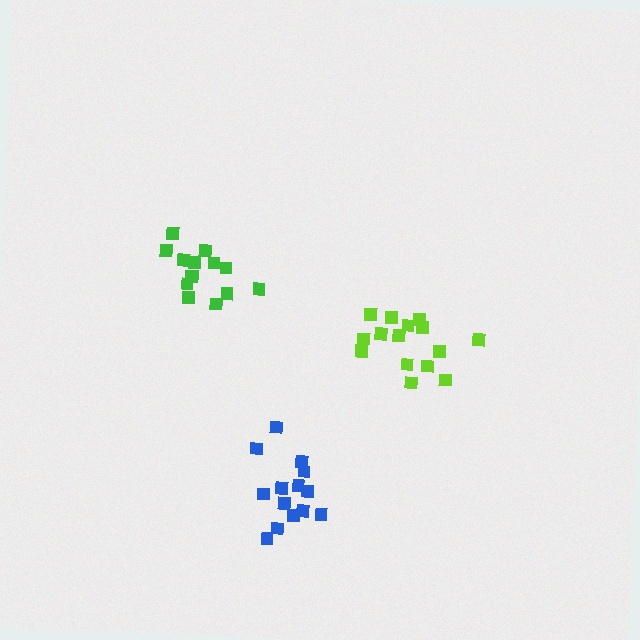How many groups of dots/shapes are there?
There are 3 groups.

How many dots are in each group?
Group 1: 14 dots, Group 2: 15 dots, Group 3: 14 dots (43 total).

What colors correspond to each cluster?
The clusters are colored: green, lime, blue.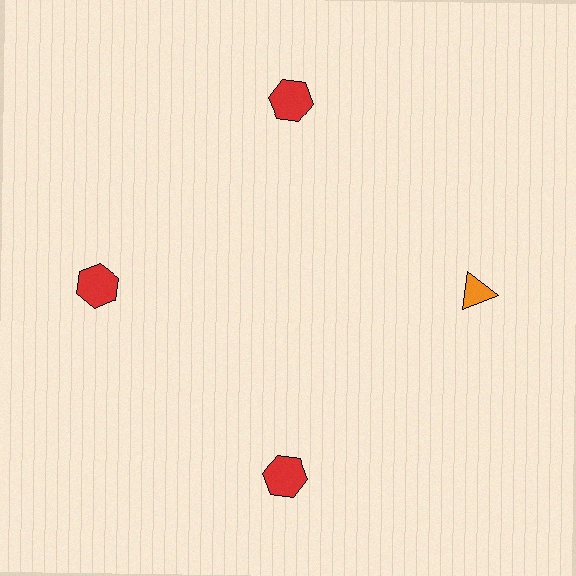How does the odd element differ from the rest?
It differs in both color (orange instead of red) and shape (triangle instead of hexagon).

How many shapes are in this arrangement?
There are 4 shapes arranged in a ring pattern.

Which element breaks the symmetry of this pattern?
The orange triangle at roughly the 3 o'clock position breaks the symmetry. All other shapes are red hexagons.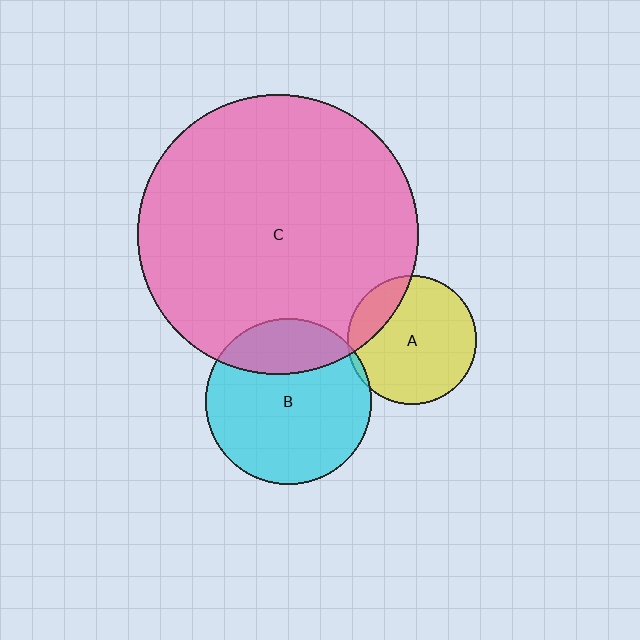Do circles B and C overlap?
Yes.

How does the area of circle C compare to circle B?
Approximately 2.9 times.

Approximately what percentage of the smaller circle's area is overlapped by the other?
Approximately 25%.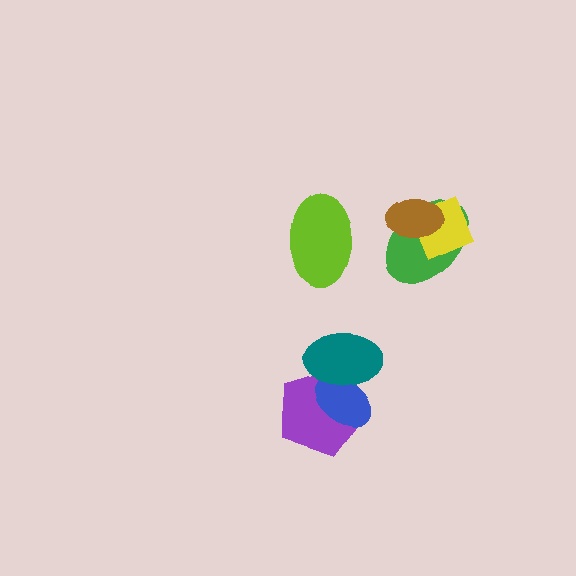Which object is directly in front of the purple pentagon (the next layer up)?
The blue ellipse is directly in front of the purple pentagon.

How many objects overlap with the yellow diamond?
2 objects overlap with the yellow diamond.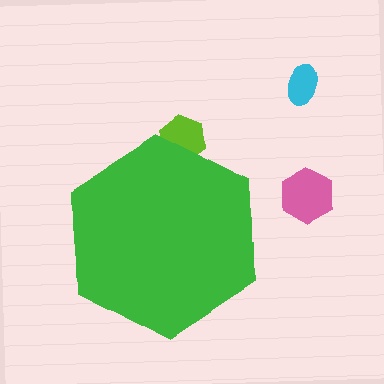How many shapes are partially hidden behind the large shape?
1 shape is partially hidden.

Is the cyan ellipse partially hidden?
No, the cyan ellipse is fully visible.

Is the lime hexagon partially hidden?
Yes, the lime hexagon is partially hidden behind the green hexagon.